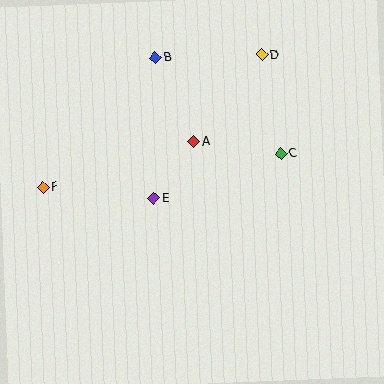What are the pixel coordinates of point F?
Point F is at (43, 187).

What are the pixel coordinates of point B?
Point B is at (155, 58).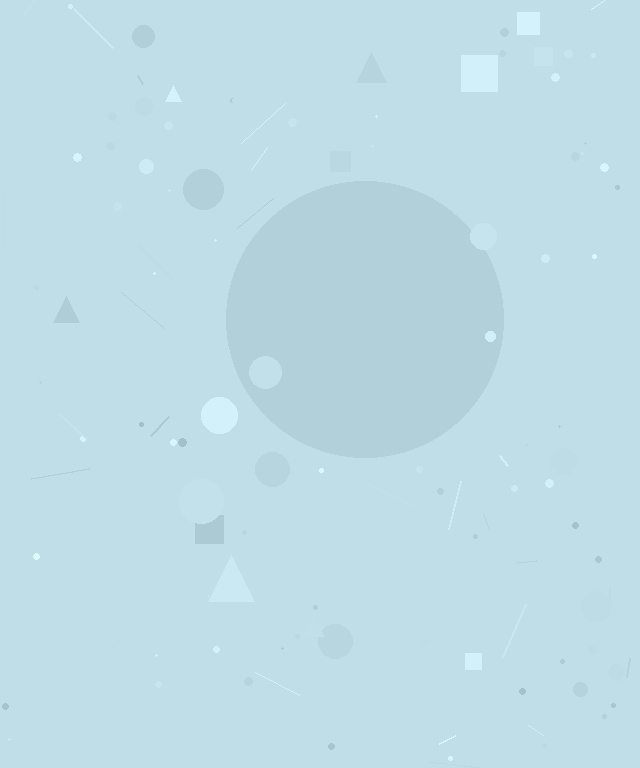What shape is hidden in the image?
A circle is hidden in the image.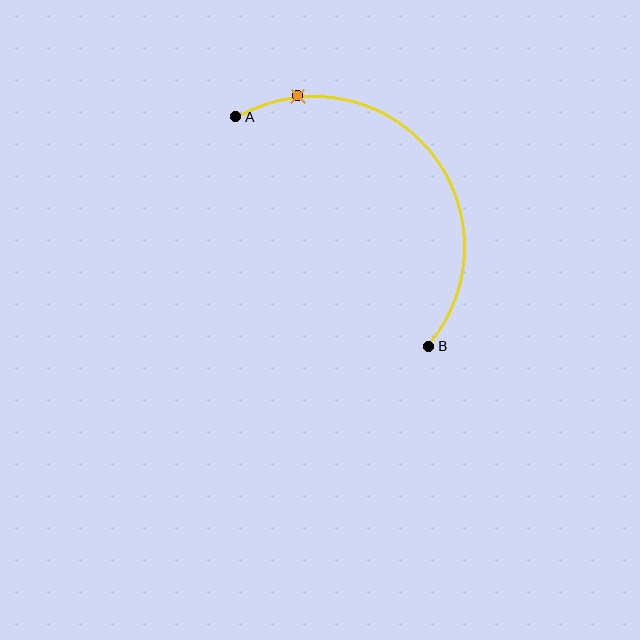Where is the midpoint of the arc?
The arc midpoint is the point on the curve farthest from the straight line joining A and B. It sits above and to the right of that line.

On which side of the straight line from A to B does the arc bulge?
The arc bulges above and to the right of the straight line connecting A and B.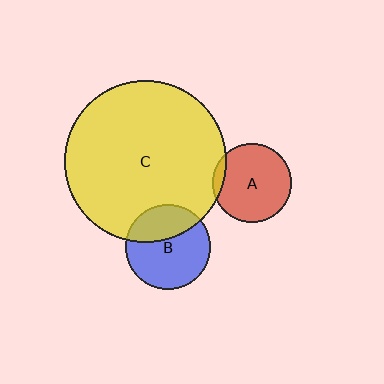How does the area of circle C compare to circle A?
Approximately 4.2 times.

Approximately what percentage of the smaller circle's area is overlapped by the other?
Approximately 10%.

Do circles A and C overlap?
Yes.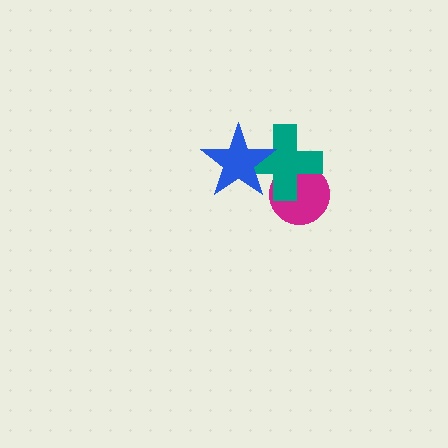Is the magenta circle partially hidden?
Yes, it is partially covered by another shape.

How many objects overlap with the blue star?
1 object overlaps with the blue star.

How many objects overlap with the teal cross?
2 objects overlap with the teal cross.